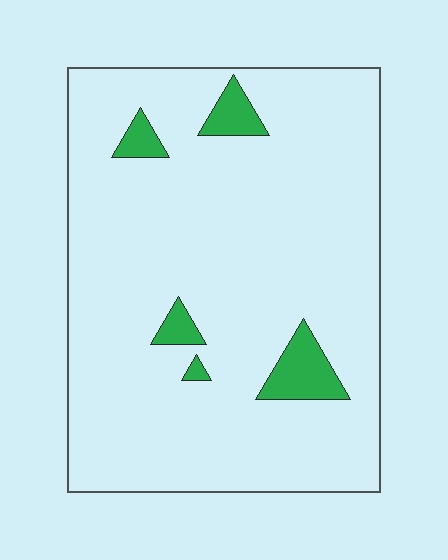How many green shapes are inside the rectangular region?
5.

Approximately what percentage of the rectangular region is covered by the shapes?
Approximately 5%.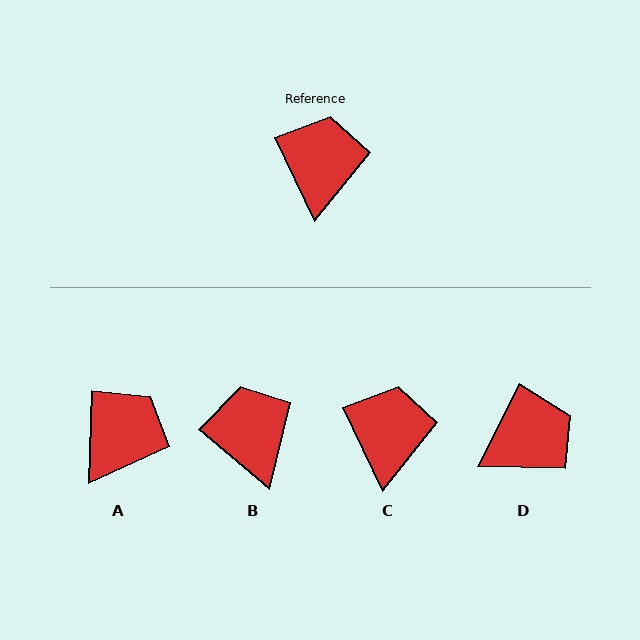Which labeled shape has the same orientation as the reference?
C.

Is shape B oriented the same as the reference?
No, it is off by about 25 degrees.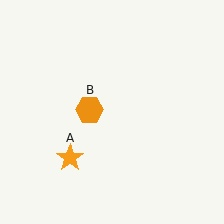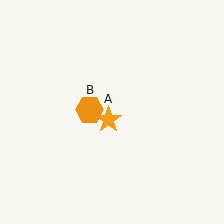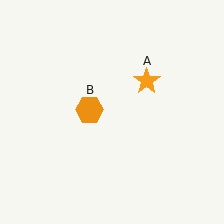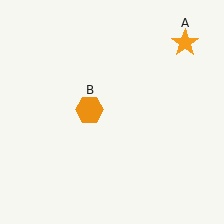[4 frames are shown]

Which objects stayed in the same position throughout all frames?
Orange hexagon (object B) remained stationary.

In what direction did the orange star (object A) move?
The orange star (object A) moved up and to the right.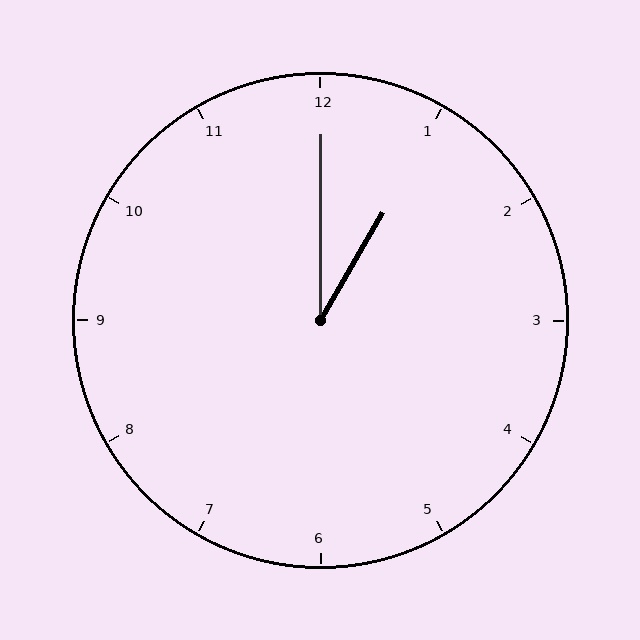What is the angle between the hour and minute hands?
Approximately 30 degrees.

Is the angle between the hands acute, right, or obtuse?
It is acute.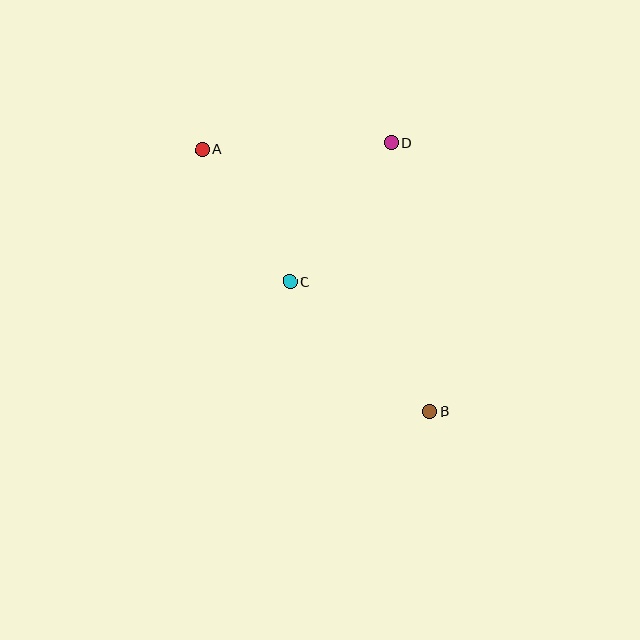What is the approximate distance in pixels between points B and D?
The distance between B and D is approximately 272 pixels.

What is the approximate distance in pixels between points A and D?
The distance between A and D is approximately 189 pixels.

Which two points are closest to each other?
Points A and C are closest to each other.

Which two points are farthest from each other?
Points A and B are farthest from each other.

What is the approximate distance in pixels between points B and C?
The distance between B and C is approximately 190 pixels.